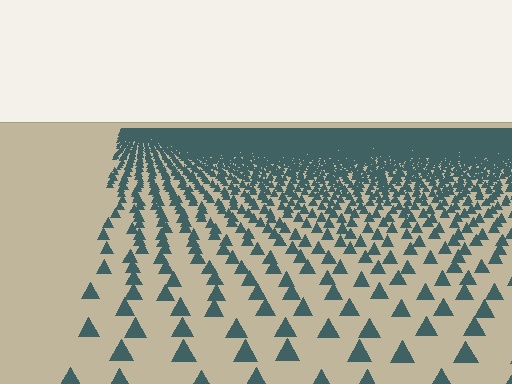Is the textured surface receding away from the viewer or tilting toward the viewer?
The surface is receding away from the viewer. Texture elements get smaller and denser toward the top.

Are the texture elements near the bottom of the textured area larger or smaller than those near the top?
Larger. Near the bottom, elements are closer to the viewer and appear at a bigger on-screen size.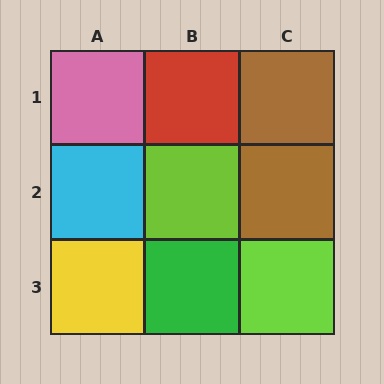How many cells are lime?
2 cells are lime.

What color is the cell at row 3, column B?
Green.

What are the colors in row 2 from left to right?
Cyan, lime, brown.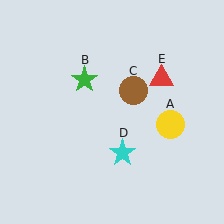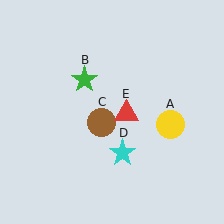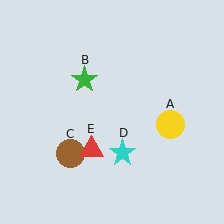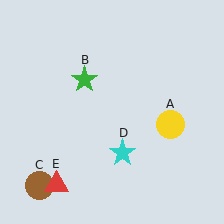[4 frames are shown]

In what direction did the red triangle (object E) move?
The red triangle (object E) moved down and to the left.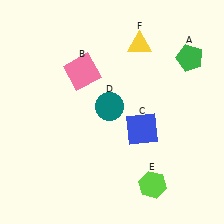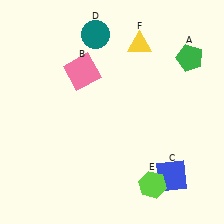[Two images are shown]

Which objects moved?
The objects that moved are: the blue square (C), the teal circle (D).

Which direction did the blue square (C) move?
The blue square (C) moved down.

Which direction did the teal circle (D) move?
The teal circle (D) moved up.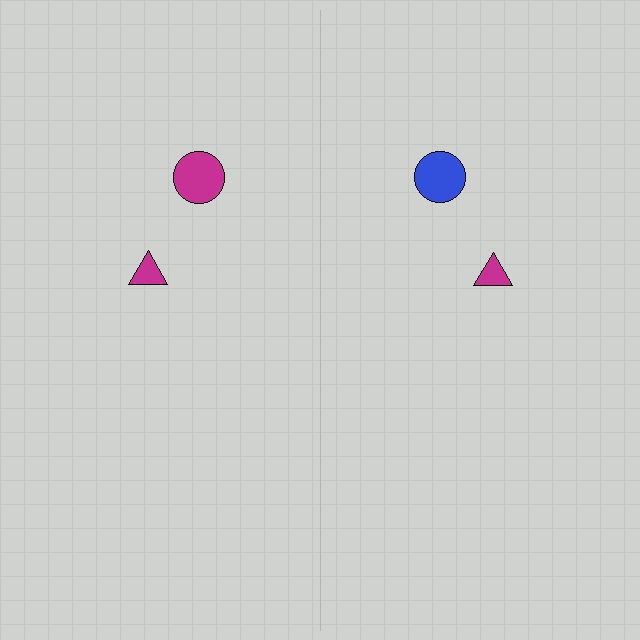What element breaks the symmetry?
The blue circle on the right side breaks the symmetry — its mirror counterpart is magenta.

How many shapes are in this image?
There are 4 shapes in this image.